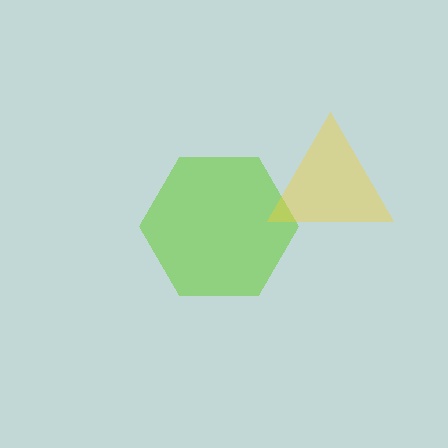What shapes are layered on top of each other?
The layered shapes are: a lime hexagon, a yellow triangle.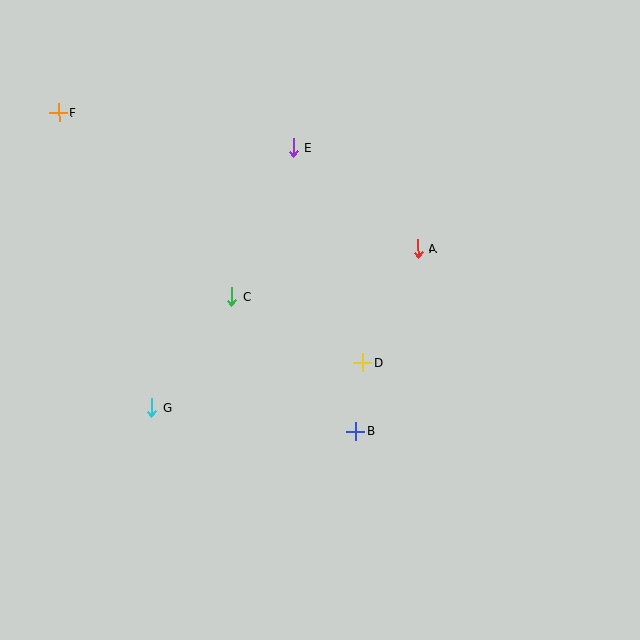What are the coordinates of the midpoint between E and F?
The midpoint between E and F is at (176, 130).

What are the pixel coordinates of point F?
Point F is at (59, 113).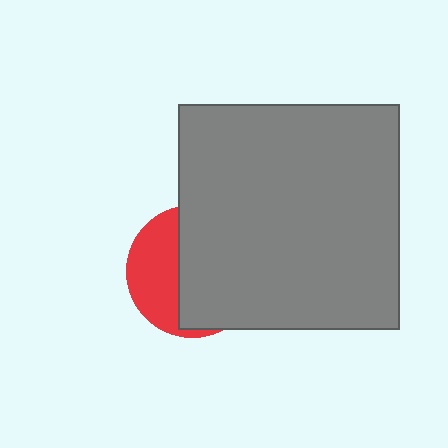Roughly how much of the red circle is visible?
A small part of it is visible (roughly 38%).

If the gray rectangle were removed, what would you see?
You would see the complete red circle.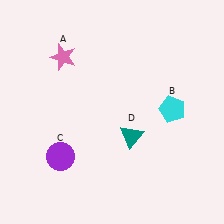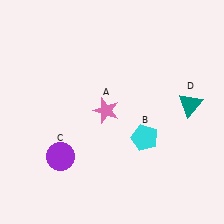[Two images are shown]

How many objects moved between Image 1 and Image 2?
3 objects moved between the two images.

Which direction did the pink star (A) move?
The pink star (A) moved down.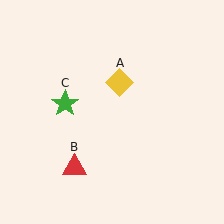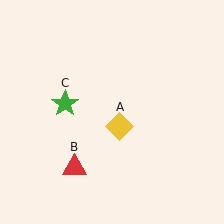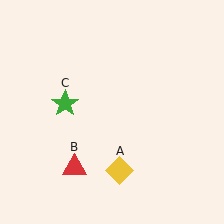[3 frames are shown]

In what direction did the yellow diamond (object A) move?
The yellow diamond (object A) moved down.